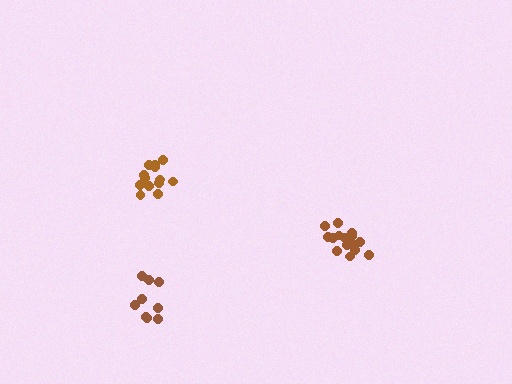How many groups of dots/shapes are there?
There are 3 groups.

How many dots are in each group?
Group 1: 9 dots, Group 2: 15 dots, Group 3: 13 dots (37 total).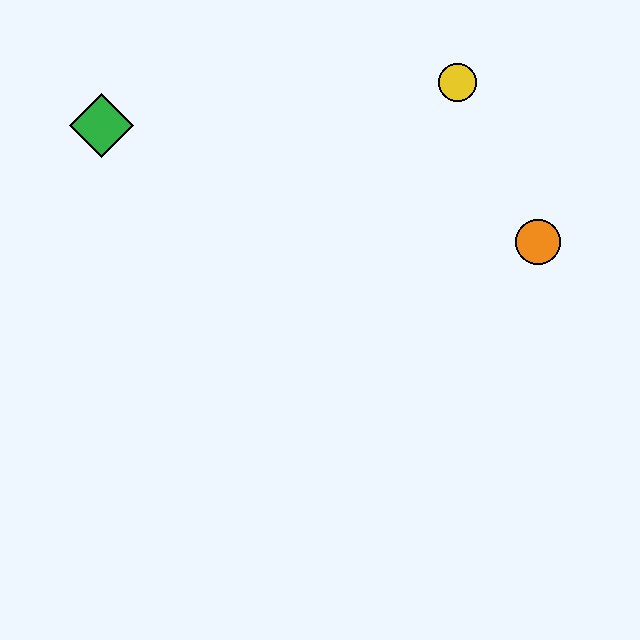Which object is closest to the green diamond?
The yellow circle is closest to the green diamond.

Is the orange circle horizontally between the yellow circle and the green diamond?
No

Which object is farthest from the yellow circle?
The green diamond is farthest from the yellow circle.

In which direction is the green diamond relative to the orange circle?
The green diamond is to the left of the orange circle.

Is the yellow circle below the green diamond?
No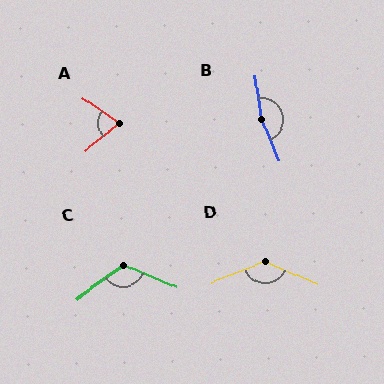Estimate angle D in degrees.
Approximately 135 degrees.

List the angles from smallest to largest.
A (72°), C (120°), D (135°), B (165°).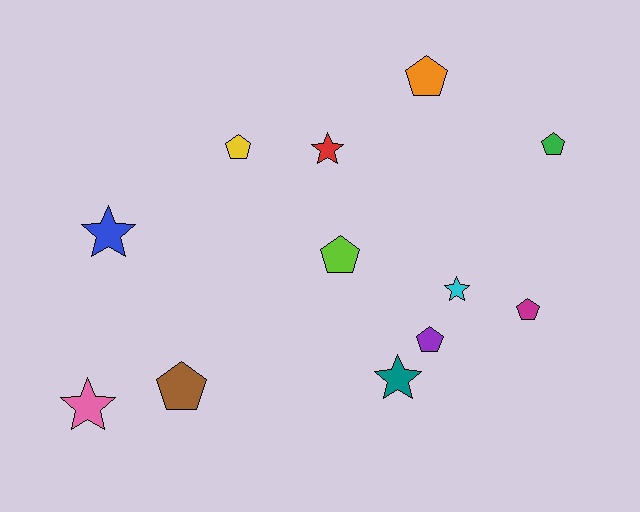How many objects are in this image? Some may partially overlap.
There are 12 objects.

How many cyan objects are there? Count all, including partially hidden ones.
There is 1 cyan object.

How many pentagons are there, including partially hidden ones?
There are 7 pentagons.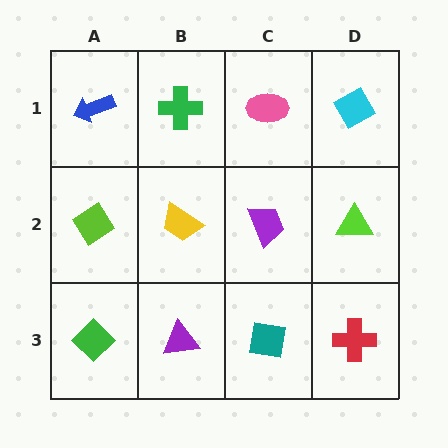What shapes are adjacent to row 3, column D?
A lime triangle (row 2, column D), a teal square (row 3, column C).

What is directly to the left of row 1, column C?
A green cross.